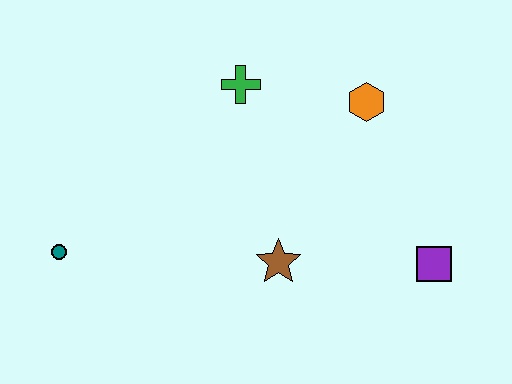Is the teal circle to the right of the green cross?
No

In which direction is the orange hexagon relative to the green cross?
The orange hexagon is to the right of the green cross.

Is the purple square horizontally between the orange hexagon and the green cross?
No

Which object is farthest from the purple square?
The teal circle is farthest from the purple square.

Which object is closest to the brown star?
The purple square is closest to the brown star.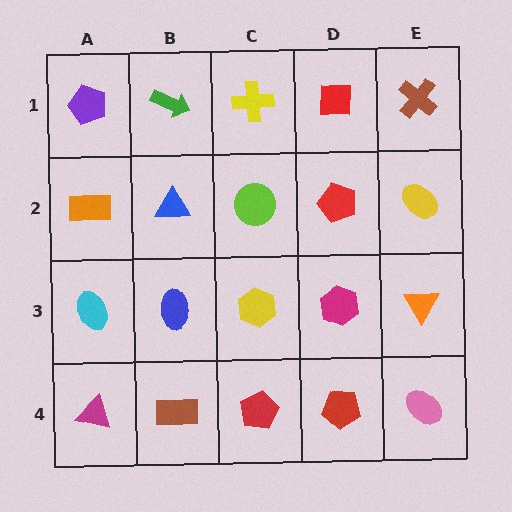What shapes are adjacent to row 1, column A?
An orange rectangle (row 2, column A), a green arrow (row 1, column B).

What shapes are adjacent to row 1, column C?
A lime circle (row 2, column C), a green arrow (row 1, column B), a red square (row 1, column D).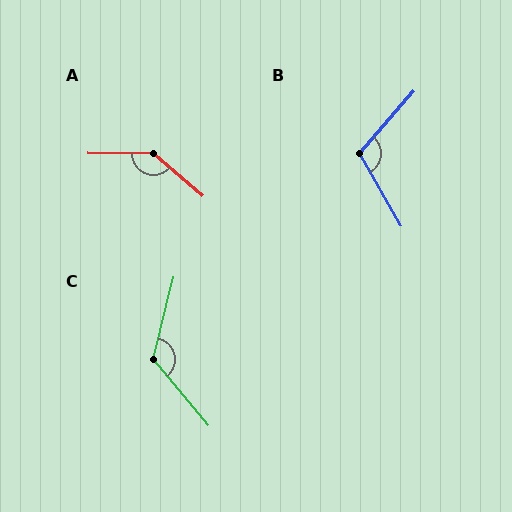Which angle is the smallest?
B, at approximately 109 degrees.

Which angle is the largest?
A, at approximately 140 degrees.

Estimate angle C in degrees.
Approximately 126 degrees.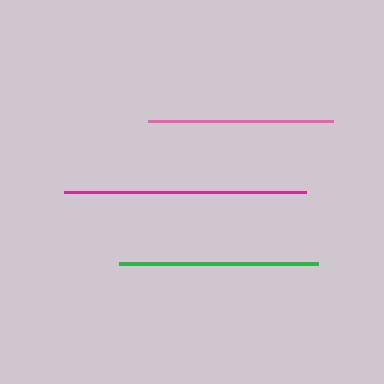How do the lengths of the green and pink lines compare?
The green and pink lines are approximately the same length.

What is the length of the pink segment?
The pink segment is approximately 184 pixels long.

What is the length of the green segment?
The green segment is approximately 199 pixels long.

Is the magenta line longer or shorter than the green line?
The magenta line is longer than the green line.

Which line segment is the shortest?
The pink line is the shortest at approximately 184 pixels.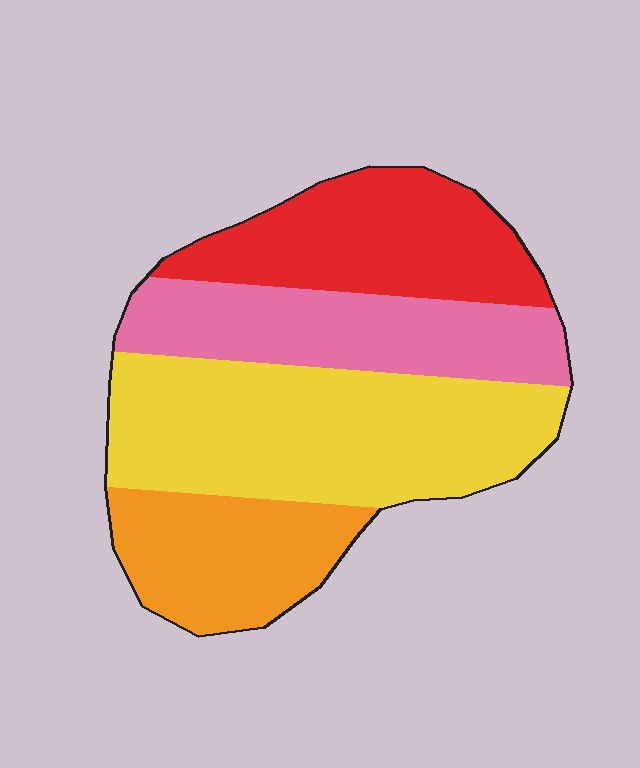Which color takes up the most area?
Yellow, at roughly 35%.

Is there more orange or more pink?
Pink.